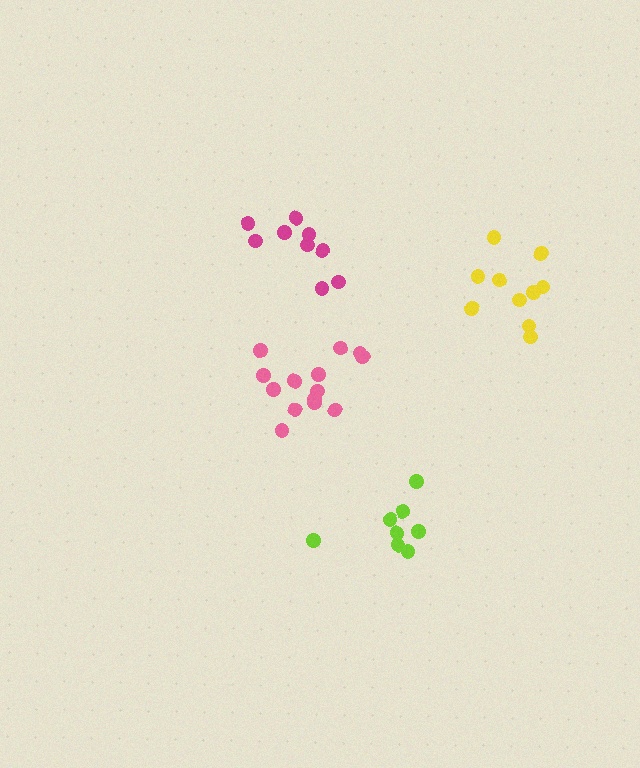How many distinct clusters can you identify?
There are 4 distinct clusters.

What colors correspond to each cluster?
The clusters are colored: pink, yellow, lime, magenta.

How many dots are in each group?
Group 1: 14 dots, Group 2: 10 dots, Group 3: 8 dots, Group 4: 9 dots (41 total).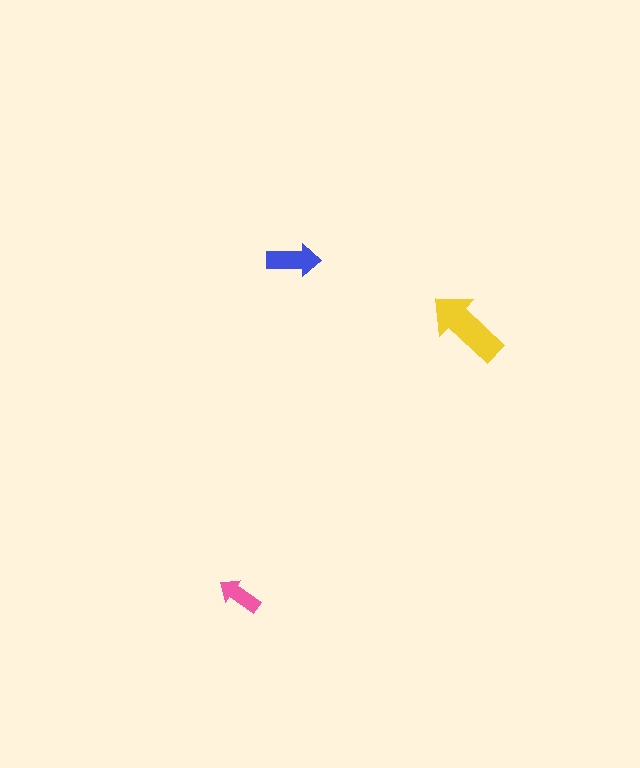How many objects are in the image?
There are 3 objects in the image.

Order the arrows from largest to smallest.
the yellow one, the blue one, the pink one.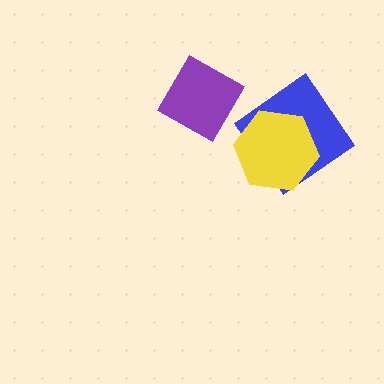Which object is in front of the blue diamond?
The yellow hexagon is in front of the blue diamond.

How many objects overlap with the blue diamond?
1 object overlaps with the blue diamond.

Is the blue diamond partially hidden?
Yes, it is partially covered by another shape.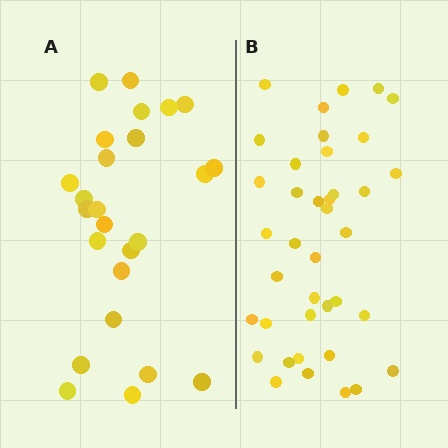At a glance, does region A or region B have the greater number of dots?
Region B (the right region) has more dots.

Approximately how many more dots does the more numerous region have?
Region B has approximately 15 more dots than region A.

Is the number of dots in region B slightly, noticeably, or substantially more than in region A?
Region B has substantially more. The ratio is roughly 1.6 to 1.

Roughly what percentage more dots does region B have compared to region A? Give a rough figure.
About 55% more.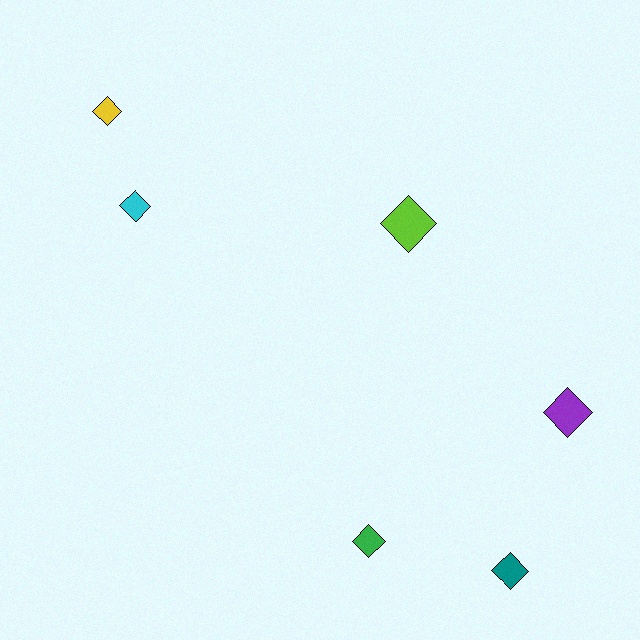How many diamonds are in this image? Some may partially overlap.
There are 6 diamonds.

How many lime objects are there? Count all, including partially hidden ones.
There is 1 lime object.